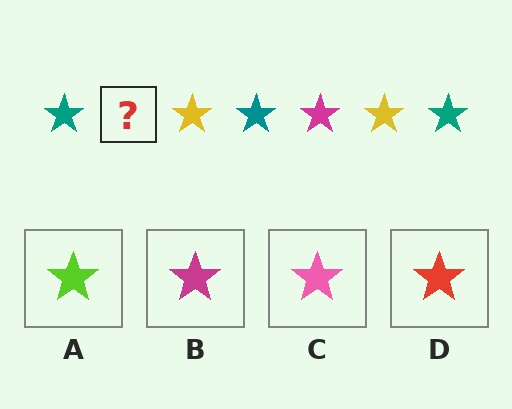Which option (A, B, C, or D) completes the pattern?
B.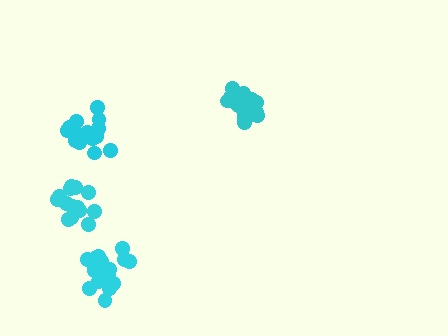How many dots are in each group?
Group 1: 18 dots, Group 2: 18 dots, Group 3: 14 dots, Group 4: 14 dots (64 total).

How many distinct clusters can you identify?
There are 4 distinct clusters.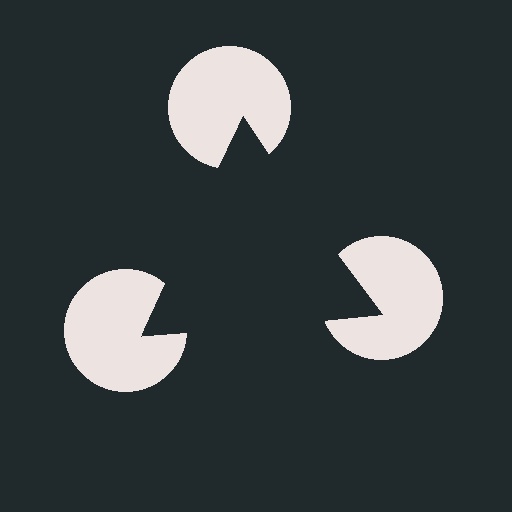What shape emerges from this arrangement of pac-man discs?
An illusory triangle — its edges are inferred from the aligned wedge cuts in the pac-man discs, not physically drawn.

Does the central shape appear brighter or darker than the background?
It typically appears slightly darker than the background, even though no actual brightness change is drawn.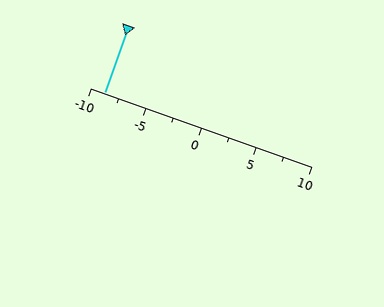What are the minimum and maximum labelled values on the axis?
The axis runs from -10 to 10.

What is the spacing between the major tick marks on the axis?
The major ticks are spaced 5 apart.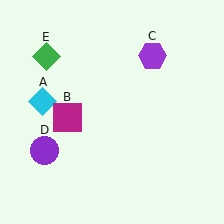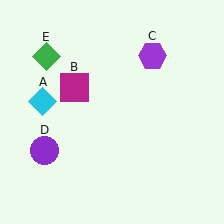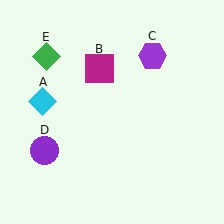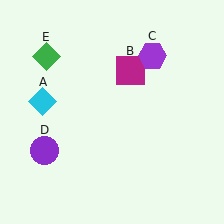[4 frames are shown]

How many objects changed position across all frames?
1 object changed position: magenta square (object B).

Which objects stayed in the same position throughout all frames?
Cyan diamond (object A) and purple hexagon (object C) and purple circle (object D) and green diamond (object E) remained stationary.